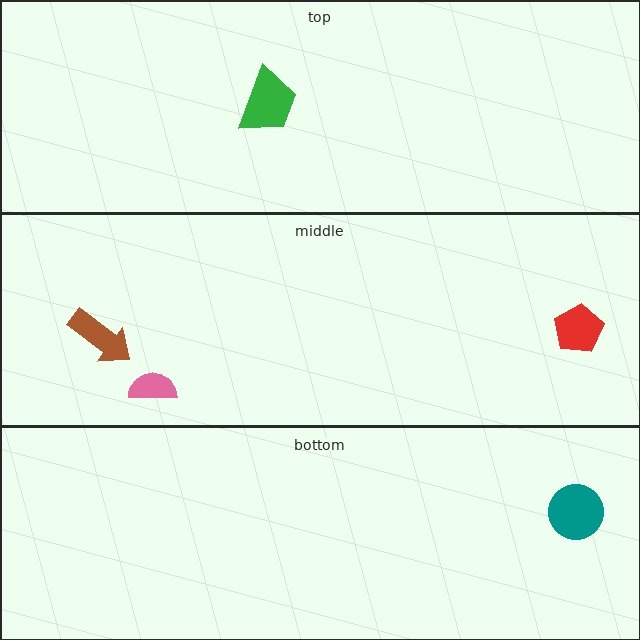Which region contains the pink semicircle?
The middle region.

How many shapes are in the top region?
1.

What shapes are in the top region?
The green trapezoid.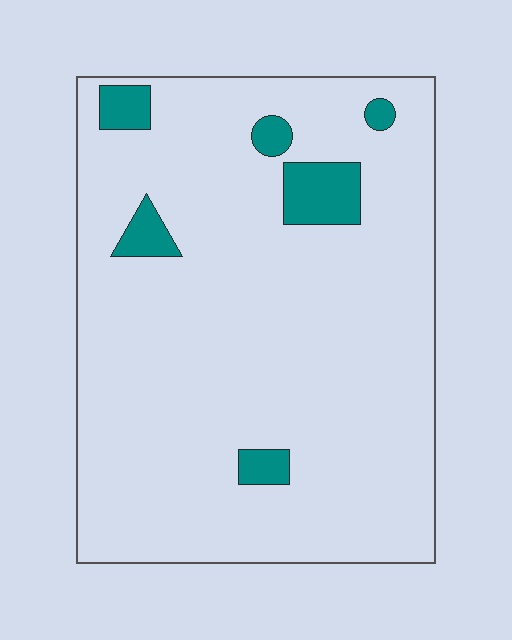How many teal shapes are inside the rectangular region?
6.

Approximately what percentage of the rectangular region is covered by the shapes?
Approximately 10%.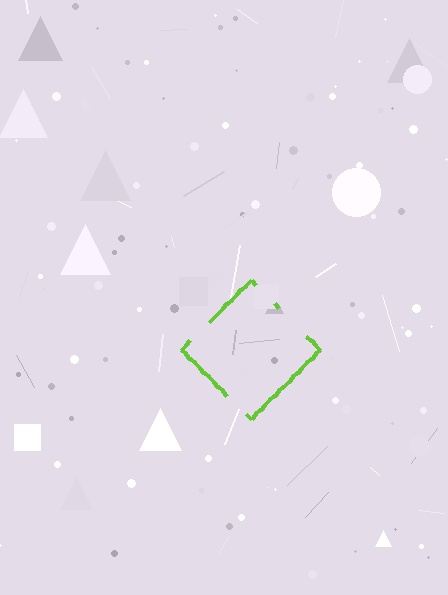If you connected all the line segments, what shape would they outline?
They would outline a diamond.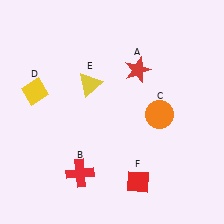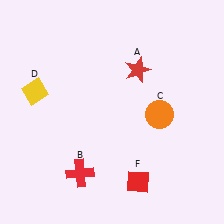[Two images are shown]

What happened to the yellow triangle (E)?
The yellow triangle (E) was removed in Image 2. It was in the top-left area of Image 1.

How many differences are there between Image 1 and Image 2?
There is 1 difference between the two images.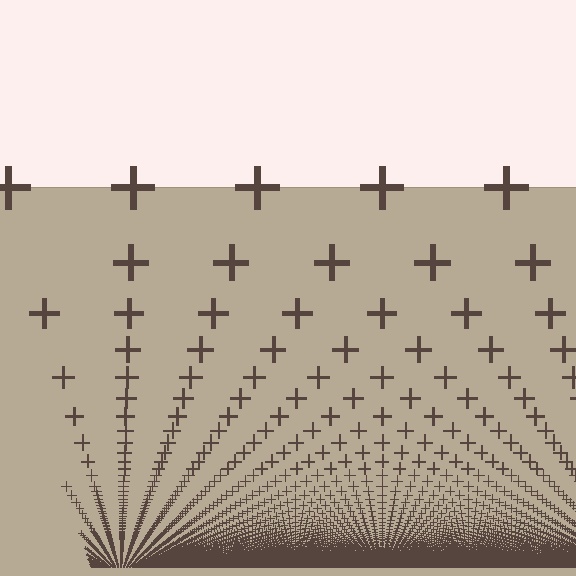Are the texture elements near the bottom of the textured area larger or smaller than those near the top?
Smaller. The gradient is inverted — elements near the bottom are smaller and denser.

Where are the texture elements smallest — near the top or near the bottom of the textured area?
Near the bottom.